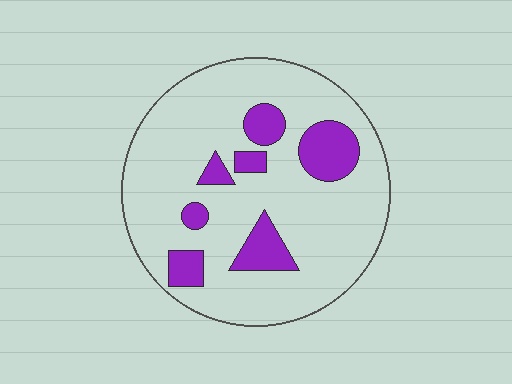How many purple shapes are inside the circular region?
7.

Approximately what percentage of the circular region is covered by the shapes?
Approximately 20%.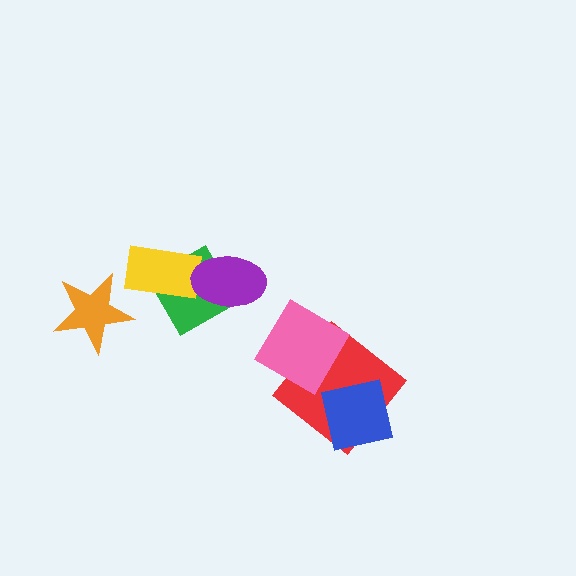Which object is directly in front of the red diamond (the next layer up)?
The blue square is directly in front of the red diamond.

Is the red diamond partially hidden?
Yes, it is partially covered by another shape.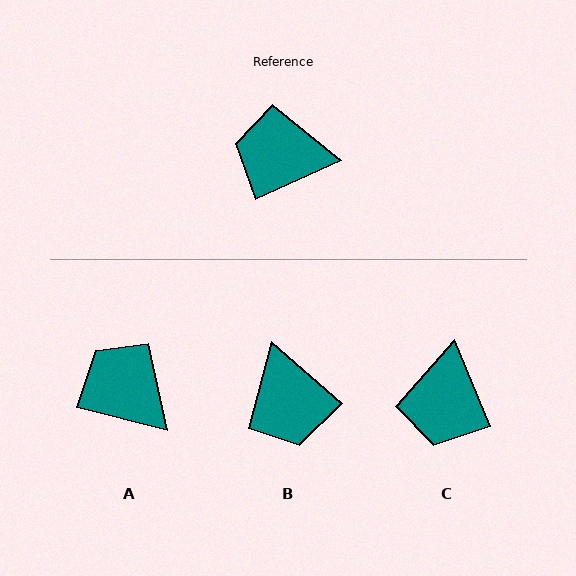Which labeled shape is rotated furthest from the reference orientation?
B, about 115 degrees away.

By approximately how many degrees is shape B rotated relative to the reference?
Approximately 115 degrees counter-clockwise.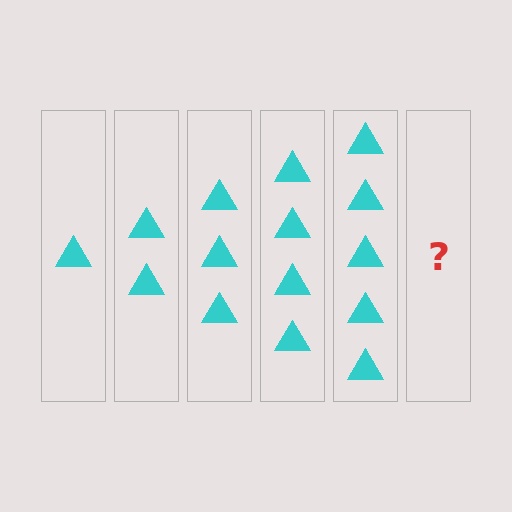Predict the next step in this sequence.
The next step is 6 triangles.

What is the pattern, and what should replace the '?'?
The pattern is that each step adds one more triangle. The '?' should be 6 triangles.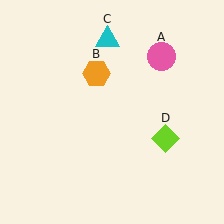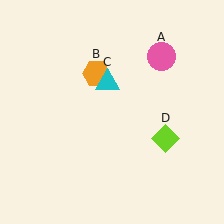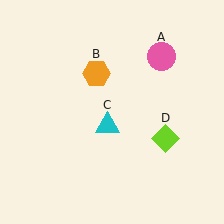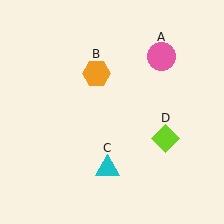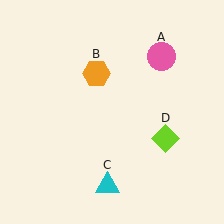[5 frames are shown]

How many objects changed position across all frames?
1 object changed position: cyan triangle (object C).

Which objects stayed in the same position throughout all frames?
Pink circle (object A) and orange hexagon (object B) and lime diamond (object D) remained stationary.